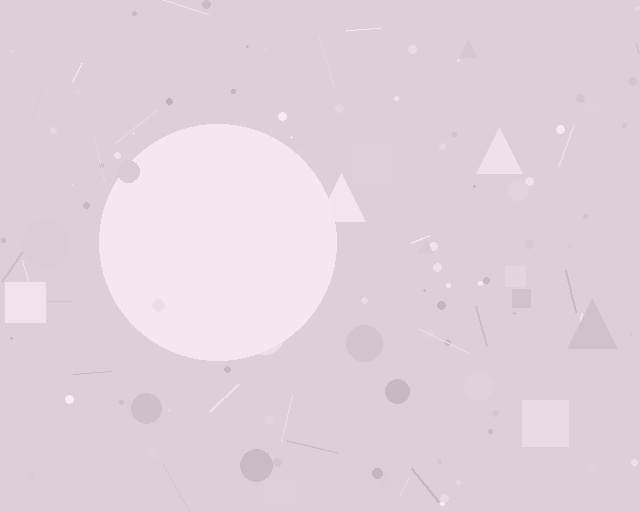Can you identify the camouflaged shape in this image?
The camouflaged shape is a circle.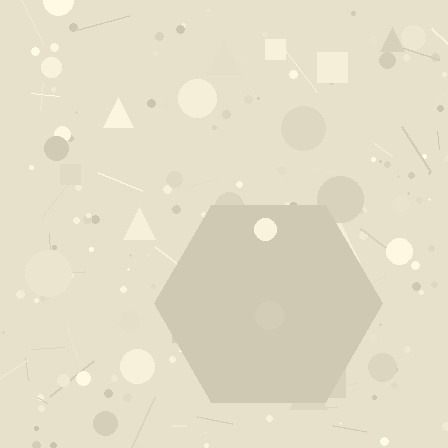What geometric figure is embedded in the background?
A hexagon is embedded in the background.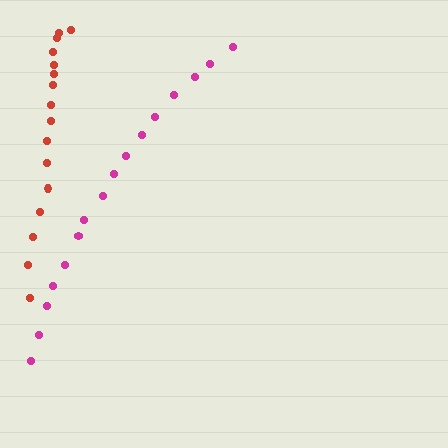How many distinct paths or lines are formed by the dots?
There are 2 distinct paths.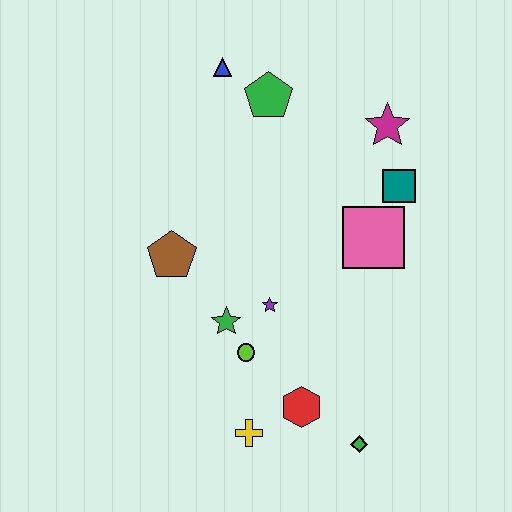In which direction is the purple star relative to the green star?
The purple star is to the right of the green star.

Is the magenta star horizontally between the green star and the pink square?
No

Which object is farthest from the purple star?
The blue triangle is farthest from the purple star.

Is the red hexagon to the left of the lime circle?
No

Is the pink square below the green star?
No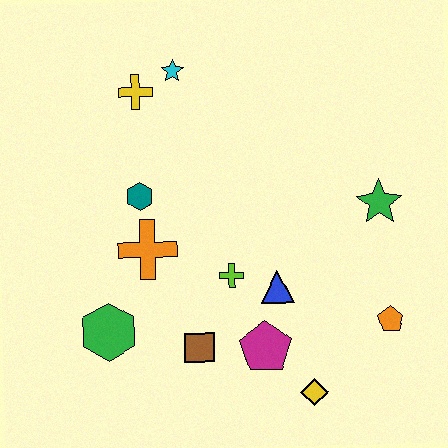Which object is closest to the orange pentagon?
The yellow diamond is closest to the orange pentagon.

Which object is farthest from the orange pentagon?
The yellow cross is farthest from the orange pentagon.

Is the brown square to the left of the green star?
Yes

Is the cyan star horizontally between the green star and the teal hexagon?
Yes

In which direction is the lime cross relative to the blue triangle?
The lime cross is to the left of the blue triangle.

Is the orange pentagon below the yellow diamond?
No